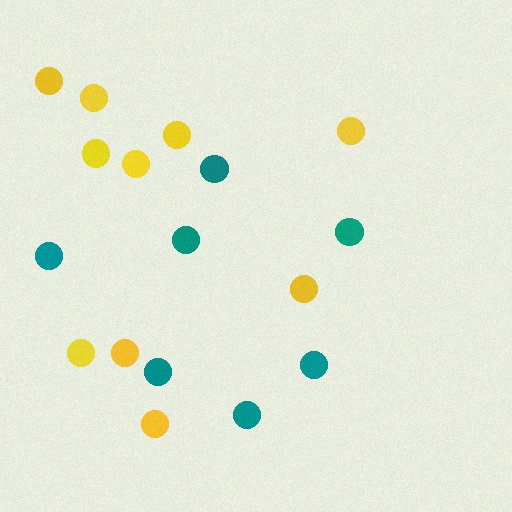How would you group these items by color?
There are 2 groups: one group of yellow circles (10) and one group of teal circles (7).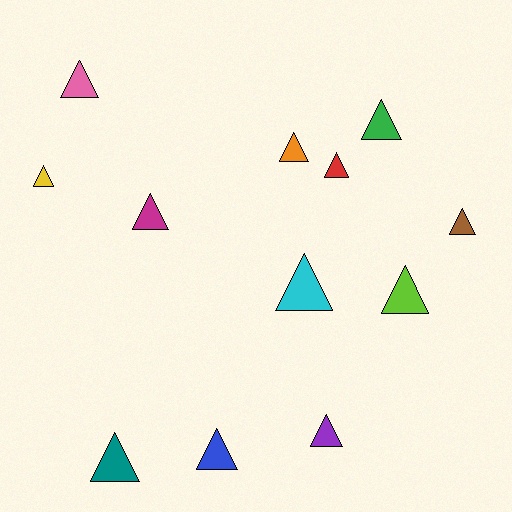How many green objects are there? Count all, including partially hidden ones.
There is 1 green object.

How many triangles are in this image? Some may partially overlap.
There are 12 triangles.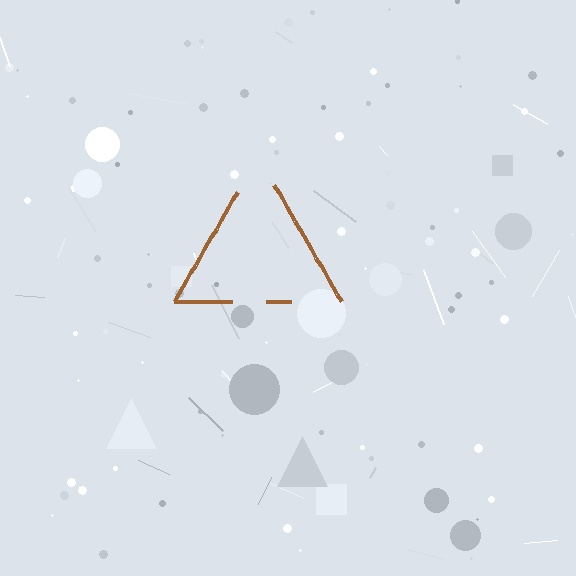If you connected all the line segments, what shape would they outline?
They would outline a triangle.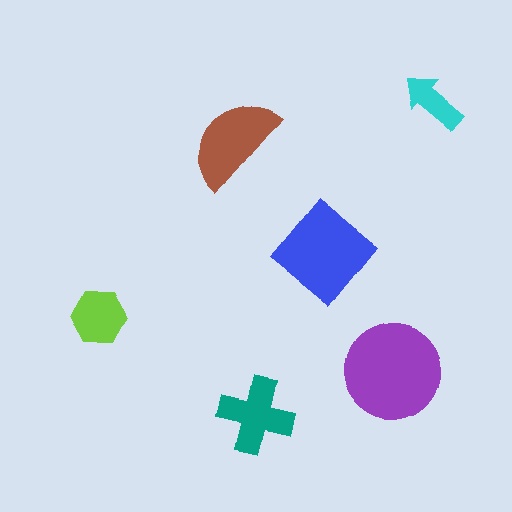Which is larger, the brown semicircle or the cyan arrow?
The brown semicircle.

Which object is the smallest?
The cyan arrow.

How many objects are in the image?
There are 6 objects in the image.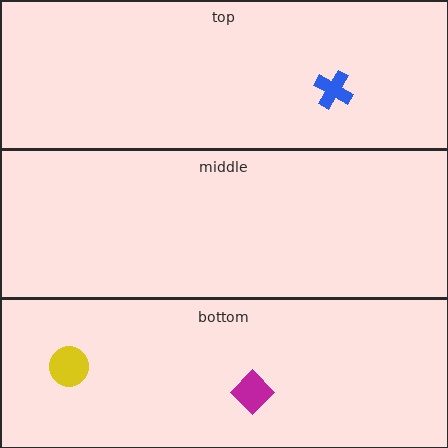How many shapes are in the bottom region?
2.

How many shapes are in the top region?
1.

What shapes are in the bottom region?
The magenta diamond, the yellow circle.